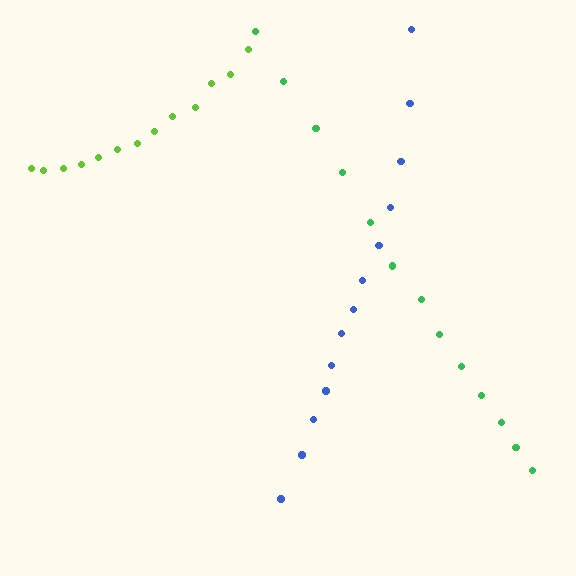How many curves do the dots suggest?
There are 3 distinct paths.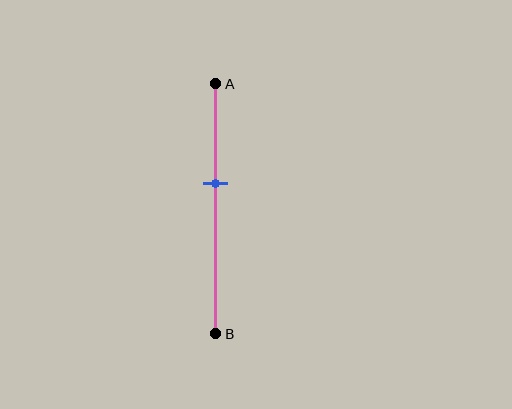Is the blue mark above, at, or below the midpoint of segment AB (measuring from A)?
The blue mark is above the midpoint of segment AB.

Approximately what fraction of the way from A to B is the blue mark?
The blue mark is approximately 40% of the way from A to B.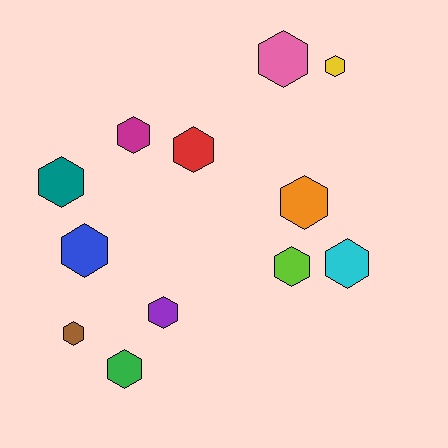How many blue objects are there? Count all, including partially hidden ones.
There is 1 blue object.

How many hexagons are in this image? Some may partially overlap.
There are 12 hexagons.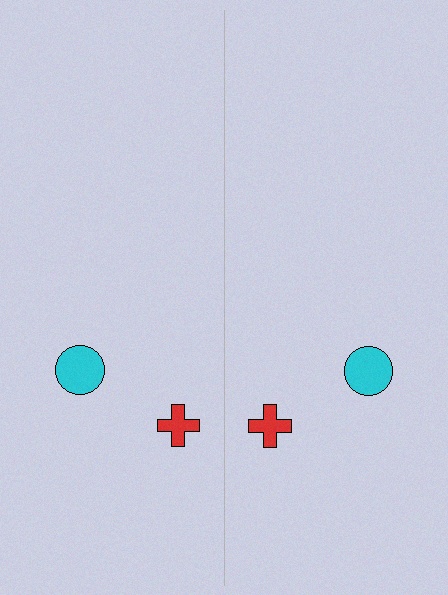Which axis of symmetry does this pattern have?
The pattern has a vertical axis of symmetry running through the center of the image.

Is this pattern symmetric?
Yes, this pattern has bilateral (reflection) symmetry.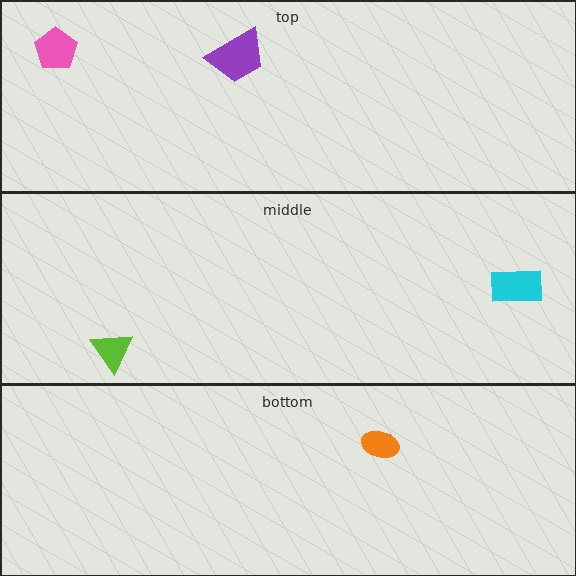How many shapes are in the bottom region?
1.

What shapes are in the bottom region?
The orange ellipse.